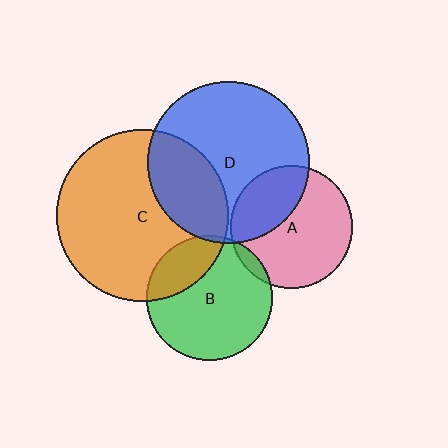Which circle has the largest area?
Circle C (orange).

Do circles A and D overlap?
Yes.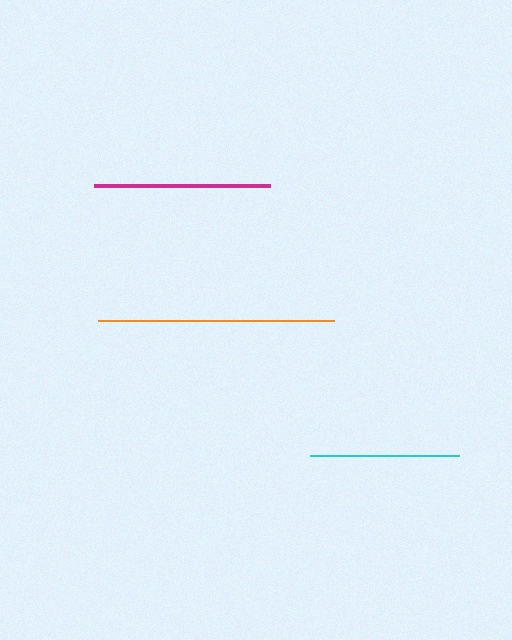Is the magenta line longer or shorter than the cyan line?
The magenta line is longer than the cyan line.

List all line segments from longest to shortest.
From longest to shortest: orange, magenta, cyan.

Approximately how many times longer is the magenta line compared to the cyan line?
The magenta line is approximately 1.2 times the length of the cyan line.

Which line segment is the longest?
The orange line is the longest at approximately 236 pixels.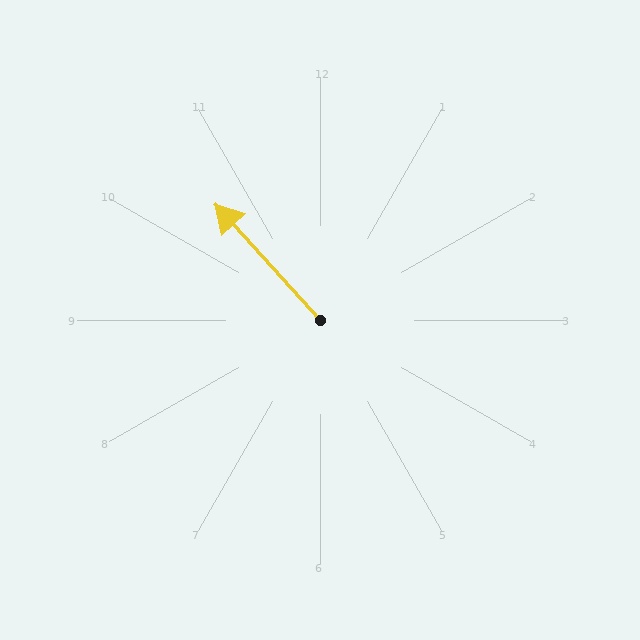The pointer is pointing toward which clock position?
Roughly 11 o'clock.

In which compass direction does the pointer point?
Northwest.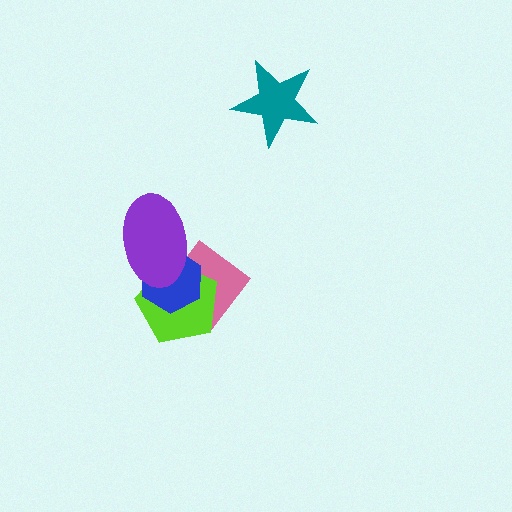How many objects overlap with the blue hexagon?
3 objects overlap with the blue hexagon.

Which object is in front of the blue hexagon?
The purple ellipse is in front of the blue hexagon.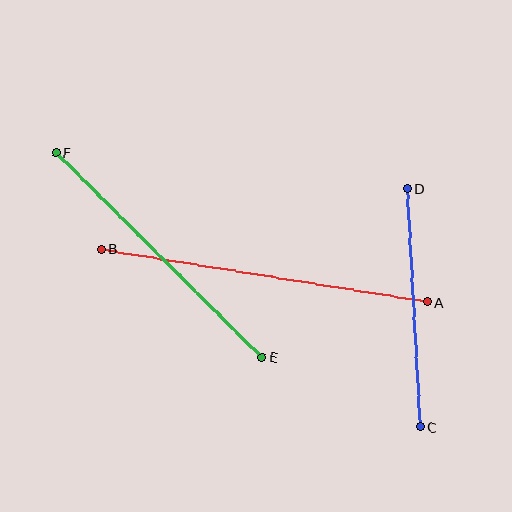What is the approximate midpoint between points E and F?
The midpoint is at approximately (159, 255) pixels.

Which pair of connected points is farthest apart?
Points A and B are farthest apart.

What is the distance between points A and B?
The distance is approximately 330 pixels.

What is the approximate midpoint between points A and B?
The midpoint is at approximately (264, 276) pixels.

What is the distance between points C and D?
The distance is approximately 238 pixels.